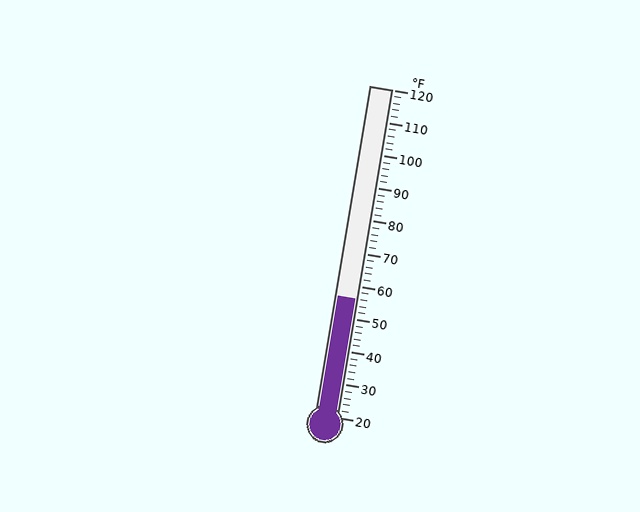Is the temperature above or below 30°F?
The temperature is above 30°F.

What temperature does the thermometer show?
The thermometer shows approximately 56°F.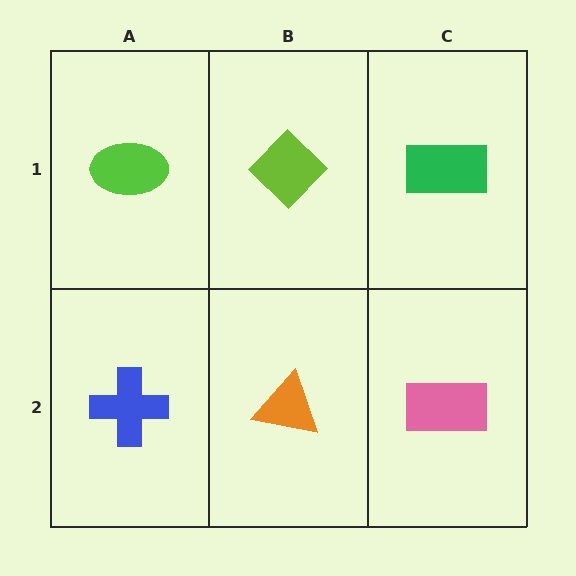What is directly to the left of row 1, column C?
A lime diamond.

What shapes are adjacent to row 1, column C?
A pink rectangle (row 2, column C), a lime diamond (row 1, column B).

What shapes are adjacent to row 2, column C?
A green rectangle (row 1, column C), an orange triangle (row 2, column B).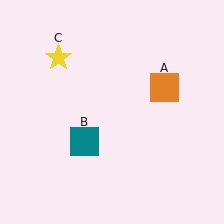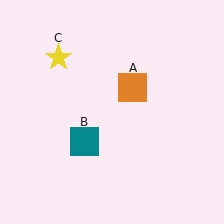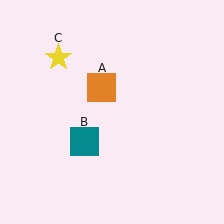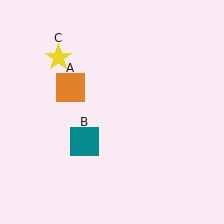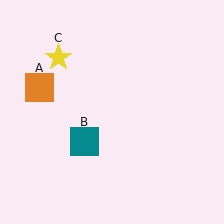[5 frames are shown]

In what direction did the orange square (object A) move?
The orange square (object A) moved left.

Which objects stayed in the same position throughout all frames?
Teal square (object B) and yellow star (object C) remained stationary.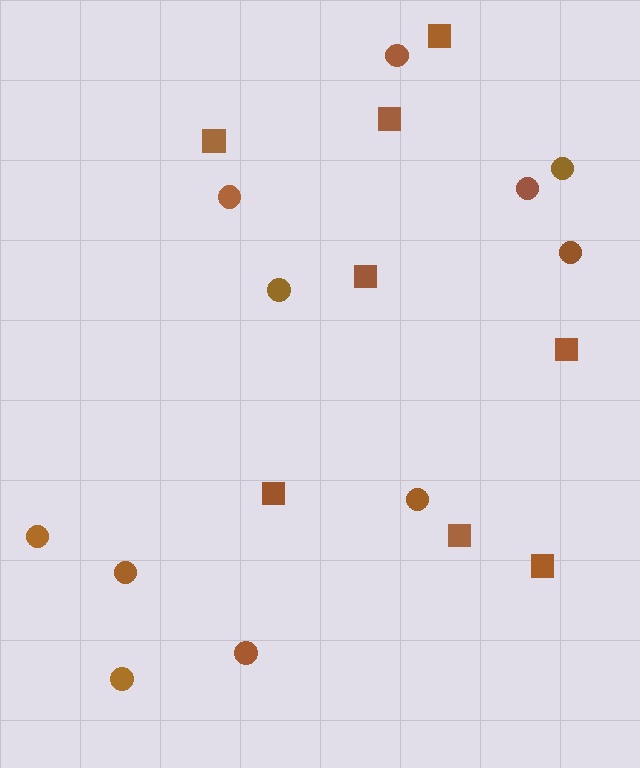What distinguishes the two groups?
There are 2 groups: one group of squares (8) and one group of circles (11).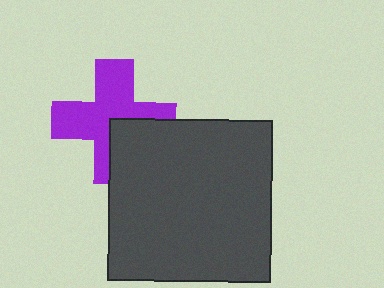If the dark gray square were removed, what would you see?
You would see the complete purple cross.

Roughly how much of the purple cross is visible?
Most of it is visible (roughly 70%).